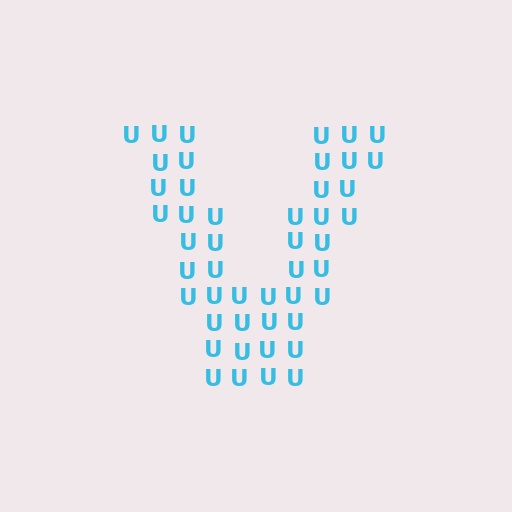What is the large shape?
The large shape is the letter V.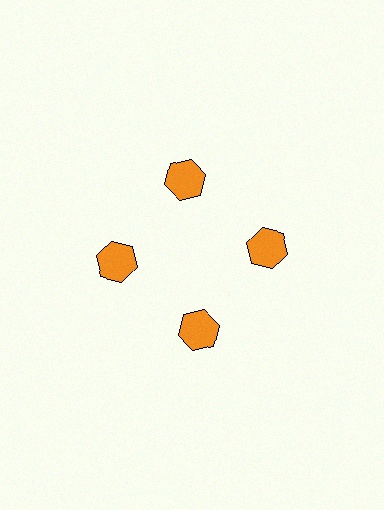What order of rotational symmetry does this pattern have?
This pattern has 4-fold rotational symmetry.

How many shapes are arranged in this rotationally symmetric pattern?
There are 4 shapes, arranged in 4 groups of 1.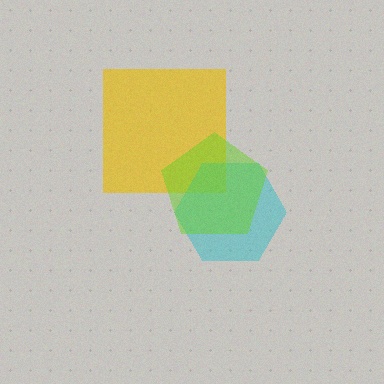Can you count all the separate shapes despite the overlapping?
Yes, there are 3 separate shapes.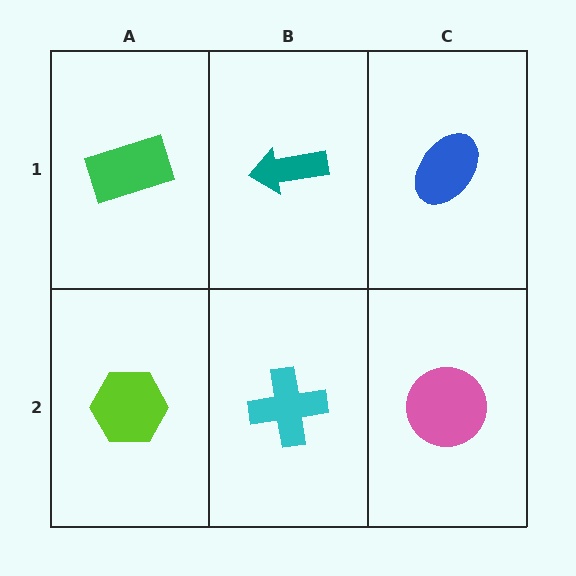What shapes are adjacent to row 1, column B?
A cyan cross (row 2, column B), a green rectangle (row 1, column A), a blue ellipse (row 1, column C).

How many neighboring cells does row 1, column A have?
2.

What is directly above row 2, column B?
A teal arrow.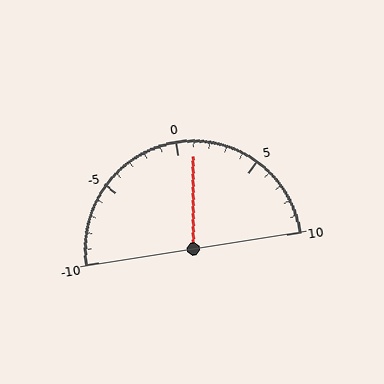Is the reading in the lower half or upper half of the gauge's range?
The reading is in the upper half of the range (-10 to 10).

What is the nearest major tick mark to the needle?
The nearest major tick mark is 0.